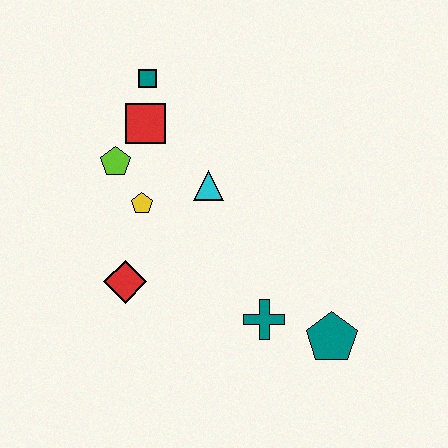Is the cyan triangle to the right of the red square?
Yes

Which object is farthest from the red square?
The teal pentagon is farthest from the red square.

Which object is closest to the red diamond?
The yellow pentagon is closest to the red diamond.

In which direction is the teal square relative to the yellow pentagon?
The teal square is above the yellow pentagon.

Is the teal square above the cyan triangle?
Yes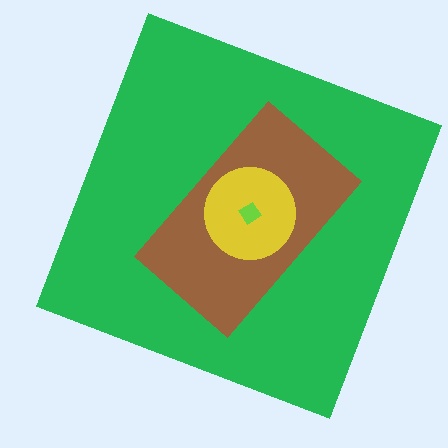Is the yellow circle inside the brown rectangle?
Yes.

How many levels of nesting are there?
4.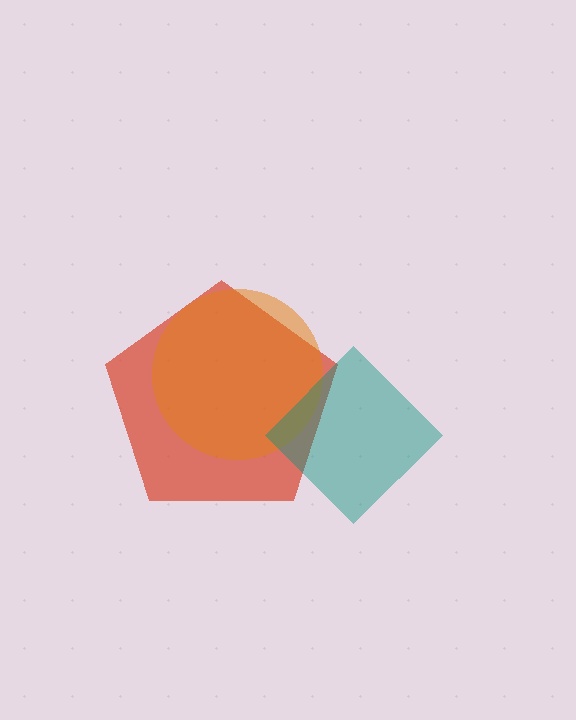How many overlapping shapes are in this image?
There are 3 overlapping shapes in the image.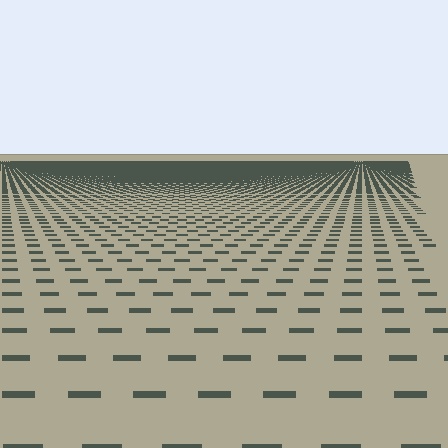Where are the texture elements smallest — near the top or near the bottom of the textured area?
Near the top.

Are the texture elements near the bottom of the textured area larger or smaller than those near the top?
Larger. Near the bottom, elements are closer to the viewer and appear at a bigger on-screen size.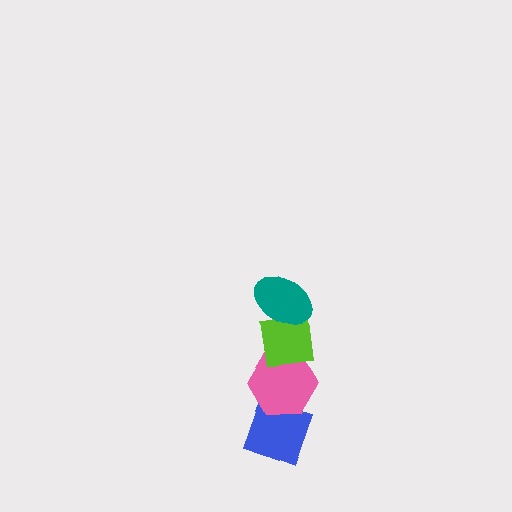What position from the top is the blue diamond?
The blue diamond is 4th from the top.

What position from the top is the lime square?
The lime square is 2nd from the top.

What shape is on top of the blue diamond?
The pink hexagon is on top of the blue diamond.